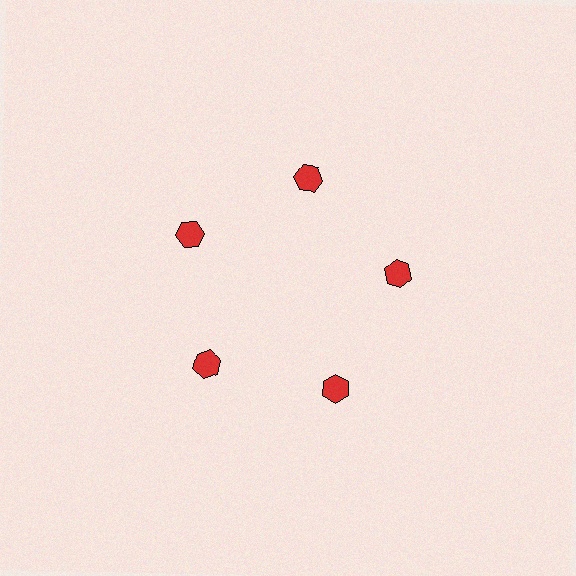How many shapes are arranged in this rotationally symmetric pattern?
There are 5 shapes, arranged in 5 groups of 1.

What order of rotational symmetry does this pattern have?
This pattern has 5-fold rotational symmetry.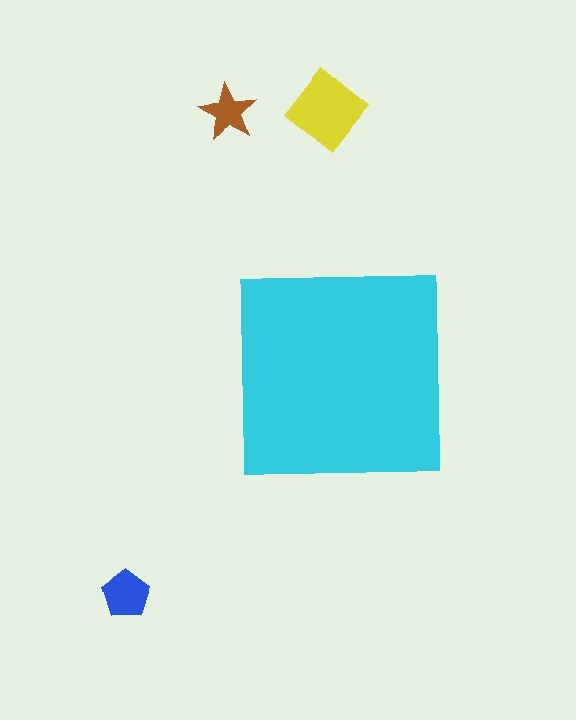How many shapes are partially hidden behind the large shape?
0 shapes are partially hidden.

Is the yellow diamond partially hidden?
No, the yellow diamond is fully visible.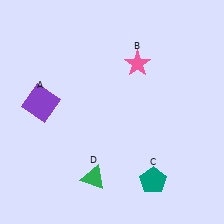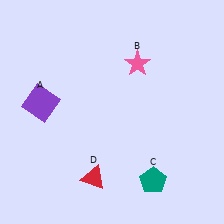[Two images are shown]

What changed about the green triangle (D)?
In Image 1, D is green. In Image 2, it changed to red.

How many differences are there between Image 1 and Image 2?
There is 1 difference between the two images.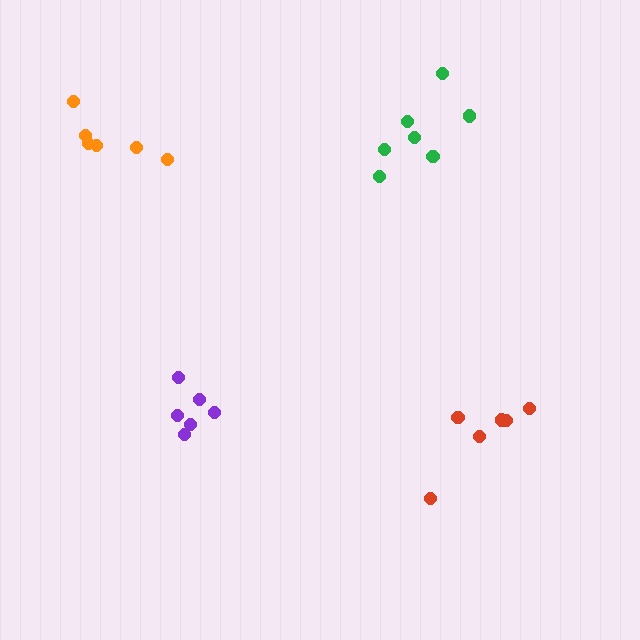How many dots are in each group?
Group 1: 6 dots, Group 2: 6 dots, Group 3: 6 dots, Group 4: 7 dots (25 total).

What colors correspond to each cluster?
The clusters are colored: red, orange, purple, green.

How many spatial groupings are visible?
There are 4 spatial groupings.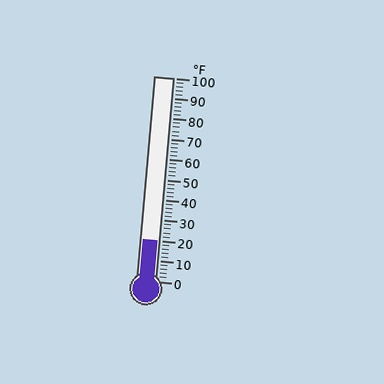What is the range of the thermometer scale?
The thermometer scale ranges from 0°F to 100°F.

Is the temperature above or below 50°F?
The temperature is below 50°F.